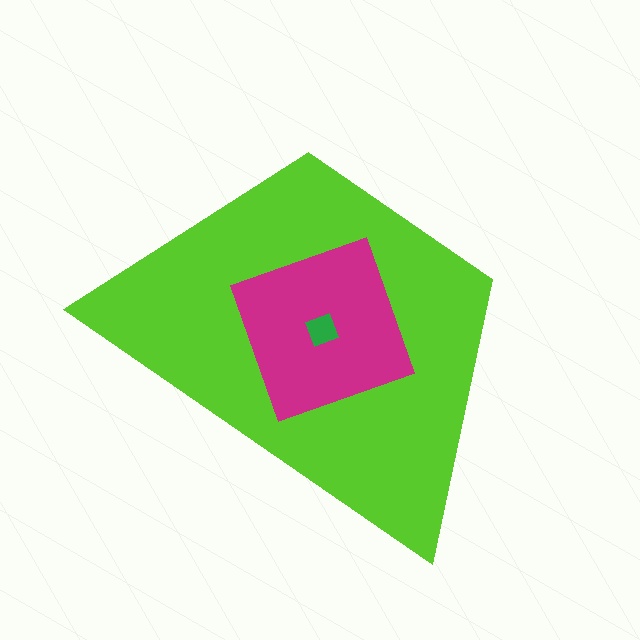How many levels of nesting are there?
3.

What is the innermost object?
The green diamond.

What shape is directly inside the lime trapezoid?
The magenta square.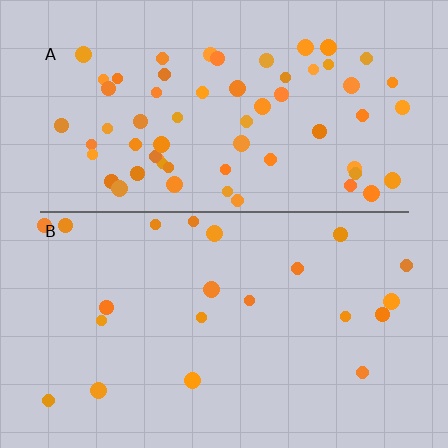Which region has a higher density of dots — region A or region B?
A (the top).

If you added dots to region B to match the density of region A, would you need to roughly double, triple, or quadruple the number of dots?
Approximately triple.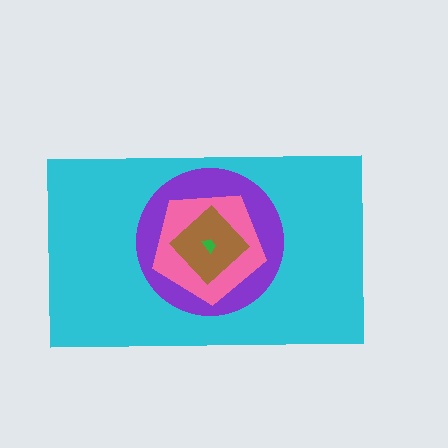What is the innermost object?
The green trapezoid.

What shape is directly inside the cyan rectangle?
The purple circle.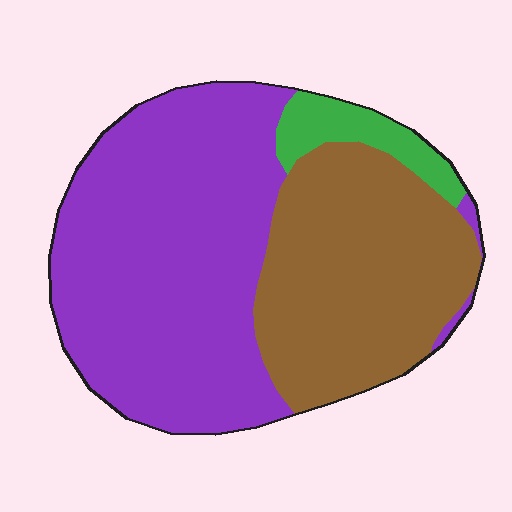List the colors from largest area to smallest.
From largest to smallest: purple, brown, green.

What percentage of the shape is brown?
Brown takes up about three eighths (3/8) of the shape.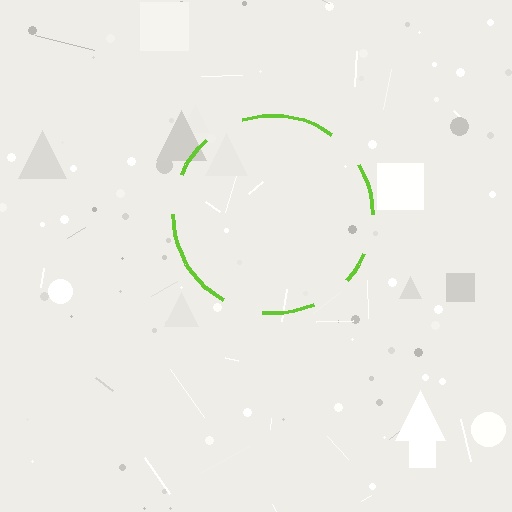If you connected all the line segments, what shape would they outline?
They would outline a circle.